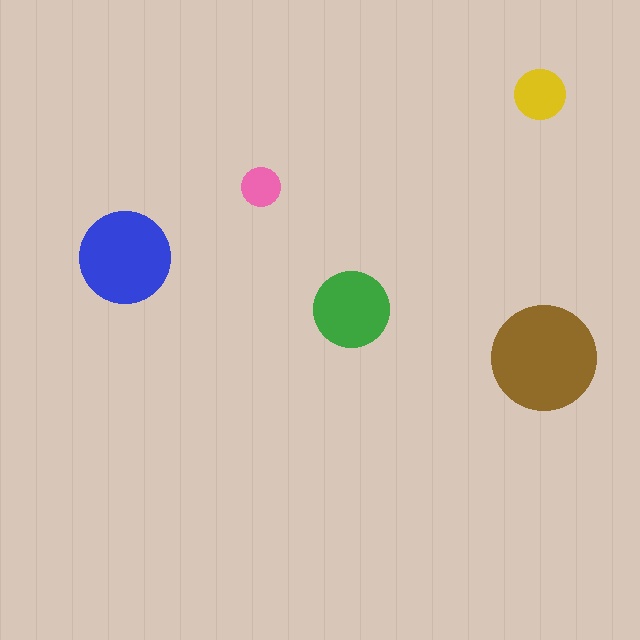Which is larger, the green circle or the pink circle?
The green one.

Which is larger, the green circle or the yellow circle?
The green one.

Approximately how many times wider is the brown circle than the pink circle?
About 2.5 times wider.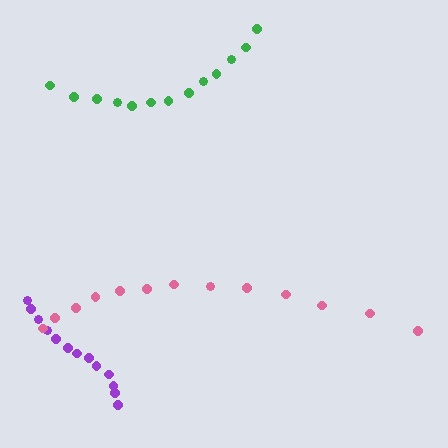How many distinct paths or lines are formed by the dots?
There are 3 distinct paths.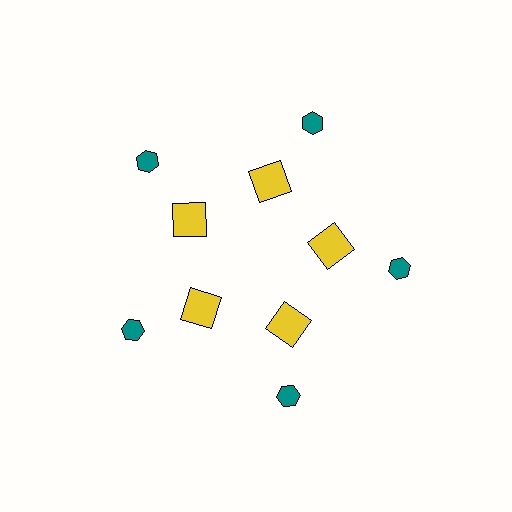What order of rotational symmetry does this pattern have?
This pattern has 5-fold rotational symmetry.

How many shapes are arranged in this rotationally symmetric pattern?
There are 10 shapes, arranged in 5 groups of 2.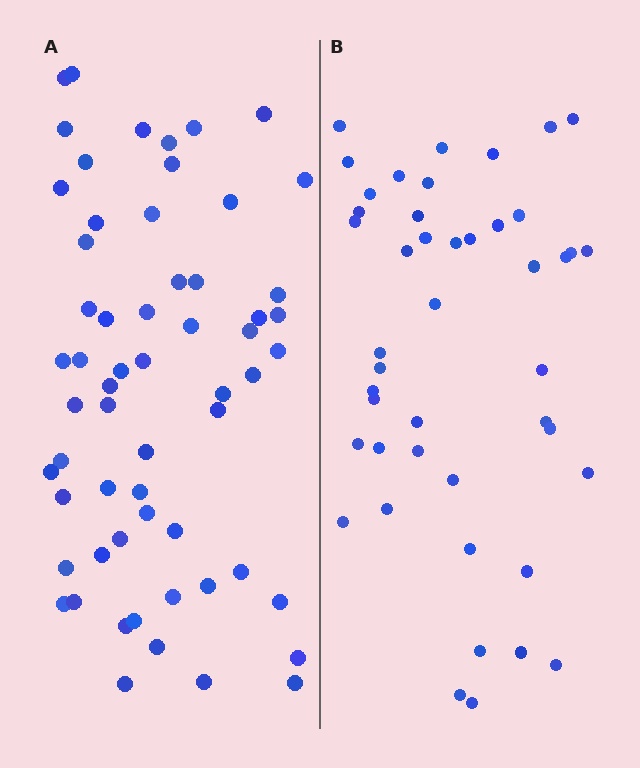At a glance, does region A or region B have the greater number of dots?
Region A (the left region) has more dots.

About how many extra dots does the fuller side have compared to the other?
Region A has approximately 15 more dots than region B.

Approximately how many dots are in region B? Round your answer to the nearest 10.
About 40 dots. (The exact count is 45, which rounds to 40.)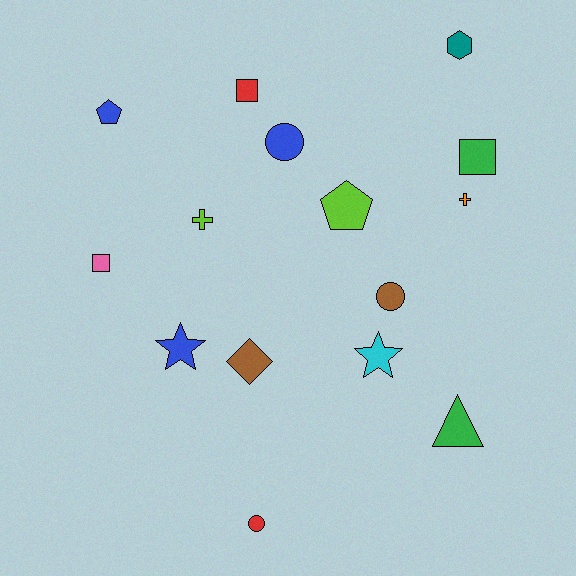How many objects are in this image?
There are 15 objects.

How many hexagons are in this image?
There is 1 hexagon.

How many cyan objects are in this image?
There is 1 cyan object.